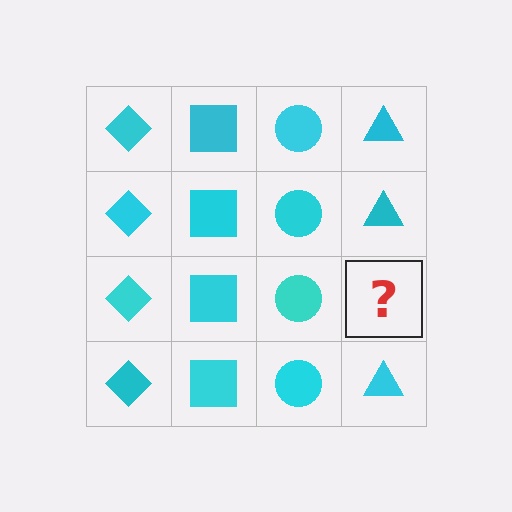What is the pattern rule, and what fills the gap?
The rule is that each column has a consistent shape. The gap should be filled with a cyan triangle.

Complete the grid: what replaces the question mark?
The question mark should be replaced with a cyan triangle.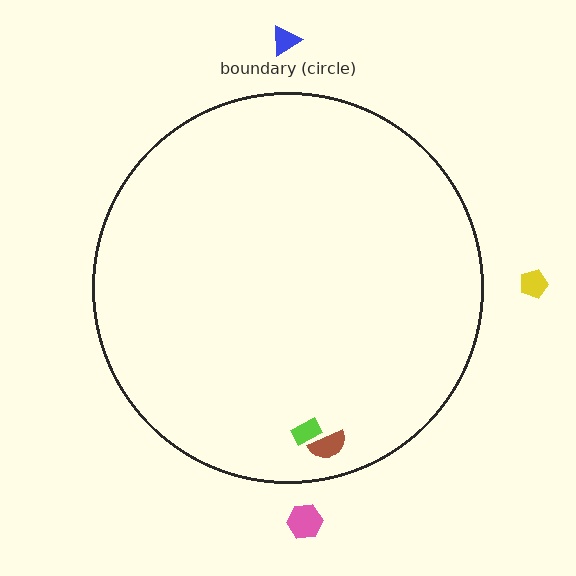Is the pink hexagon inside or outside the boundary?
Outside.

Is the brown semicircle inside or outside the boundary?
Inside.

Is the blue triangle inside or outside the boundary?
Outside.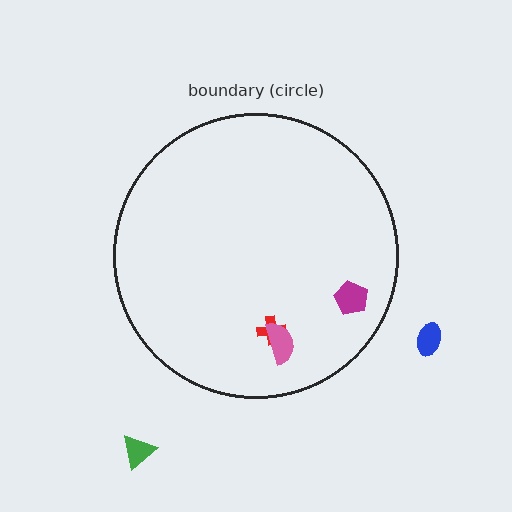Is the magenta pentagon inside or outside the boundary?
Inside.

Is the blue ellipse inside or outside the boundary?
Outside.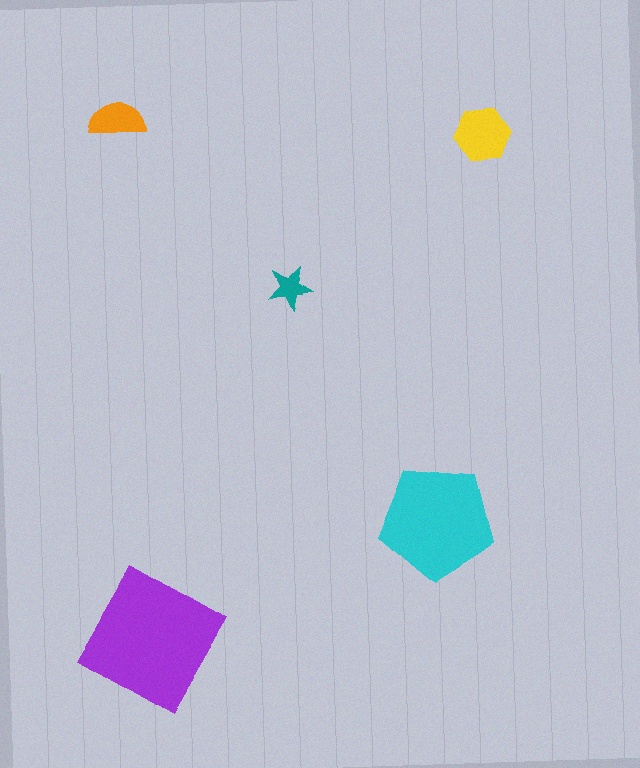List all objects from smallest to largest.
The teal star, the orange semicircle, the yellow hexagon, the cyan pentagon, the purple square.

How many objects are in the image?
There are 5 objects in the image.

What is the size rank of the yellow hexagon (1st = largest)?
3rd.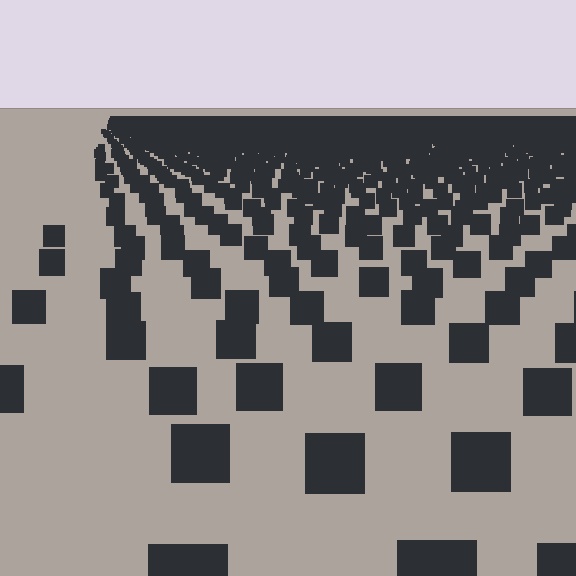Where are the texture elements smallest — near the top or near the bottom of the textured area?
Near the top.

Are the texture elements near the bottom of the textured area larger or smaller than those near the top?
Larger. Near the bottom, elements are closer to the viewer and appear at a bigger on-screen size.